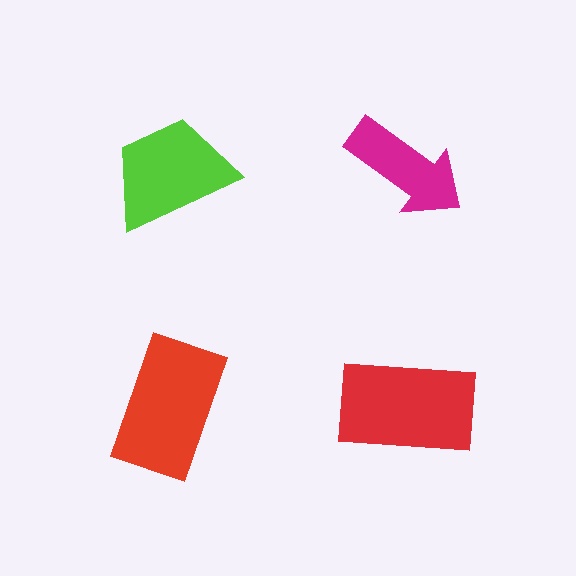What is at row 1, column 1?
A lime trapezoid.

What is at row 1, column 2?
A magenta arrow.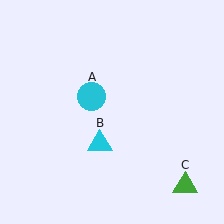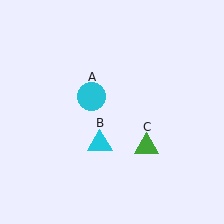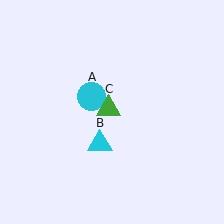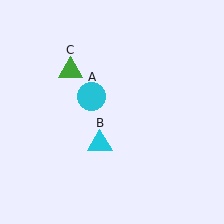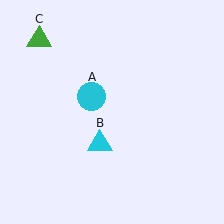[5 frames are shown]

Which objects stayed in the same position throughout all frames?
Cyan circle (object A) and cyan triangle (object B) remained stationary.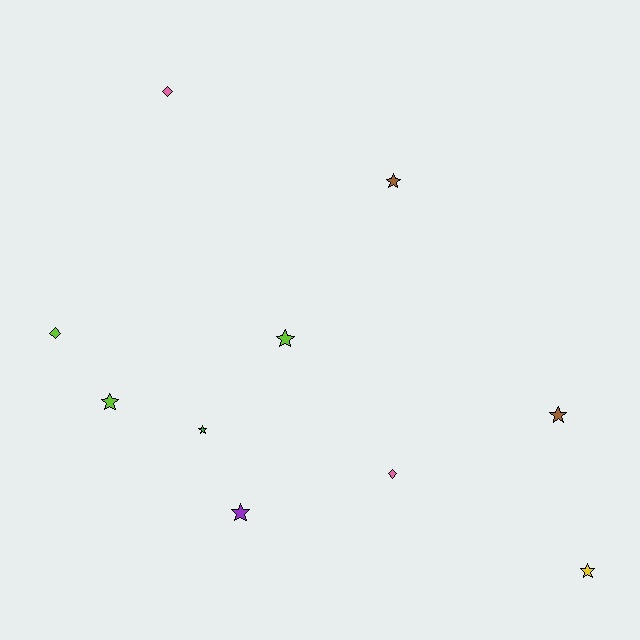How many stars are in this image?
There are 7 stars.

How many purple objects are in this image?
There is 1 purple object.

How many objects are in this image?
There are 10 objects.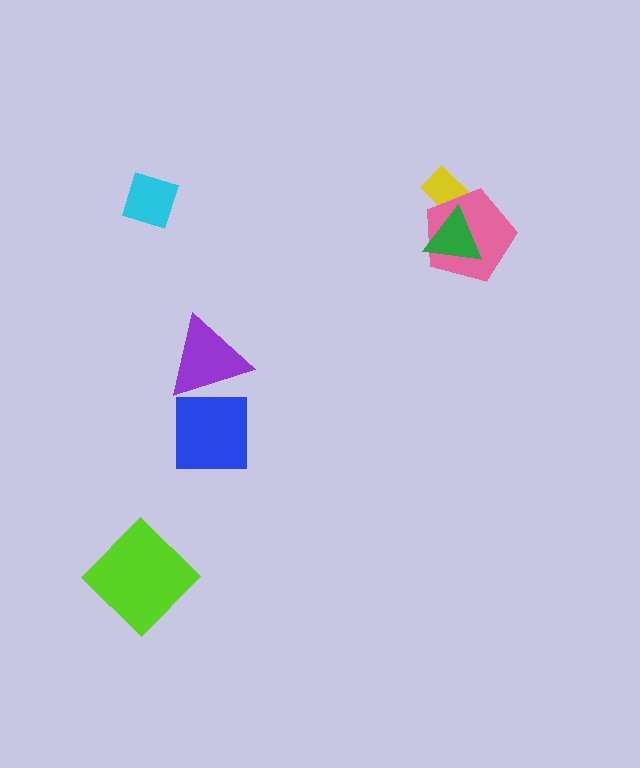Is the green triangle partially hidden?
No, no other shape covers it.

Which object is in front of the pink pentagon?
The green triangle is in front of the pink pentagon.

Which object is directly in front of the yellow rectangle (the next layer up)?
The pink pentagon is directly in front of the yellow rectangle.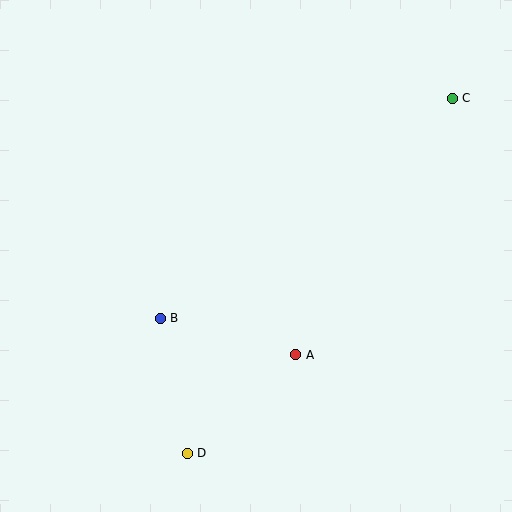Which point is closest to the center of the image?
Point A at (296, 355) is closest to the center.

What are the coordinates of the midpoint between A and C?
The midpoint between A and C is at (374, 227).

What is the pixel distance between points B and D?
The distance between B and D is 137 pixels.